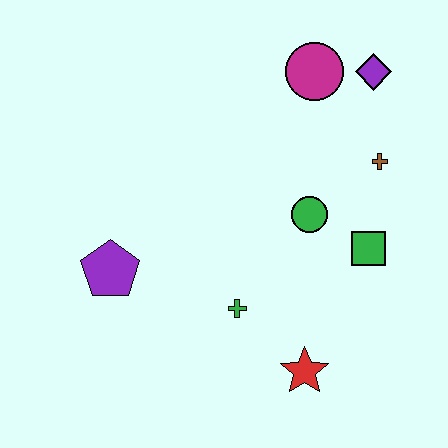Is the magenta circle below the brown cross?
No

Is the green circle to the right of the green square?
No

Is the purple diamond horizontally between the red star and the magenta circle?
No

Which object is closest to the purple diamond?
The magenta circle is closest to the purple diamond.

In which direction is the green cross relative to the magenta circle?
The green cross is below the magenta circle.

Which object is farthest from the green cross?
The purple diamond is farthest from the green cross.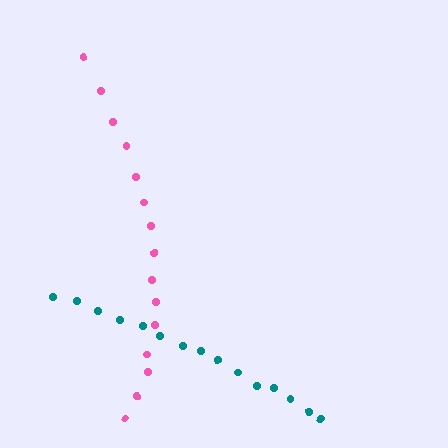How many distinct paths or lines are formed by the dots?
There are 2 distinct paths.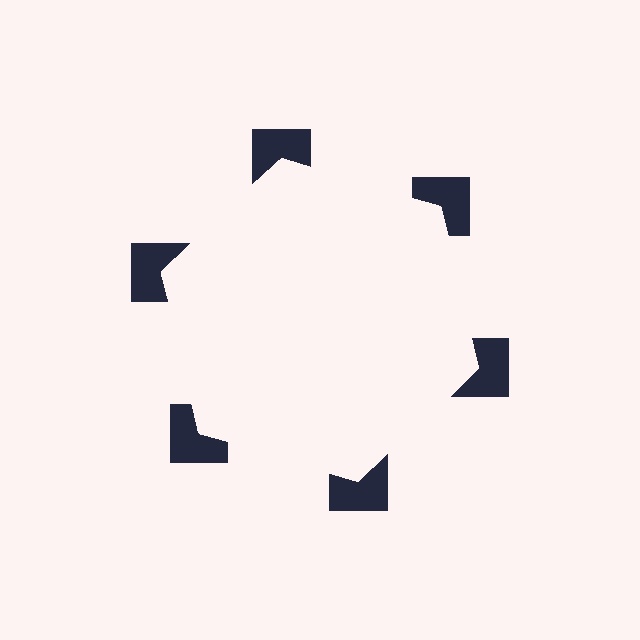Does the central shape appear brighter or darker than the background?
It typically appears slightly brighter than the background, even though no actual brightness change is drawn.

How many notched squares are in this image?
There are 6 — one at each vertex of the illusory hexagon.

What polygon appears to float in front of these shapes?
An illusory hexagon — its edges are inferred from the aligned wedge cuts in the notched squares, not physically drawn.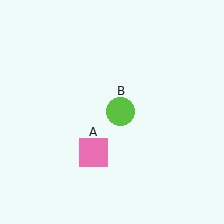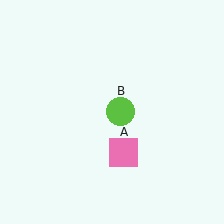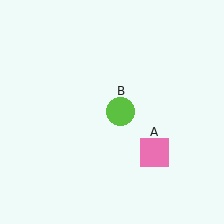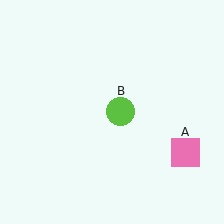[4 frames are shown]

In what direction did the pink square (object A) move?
The pink square (object A) moved right.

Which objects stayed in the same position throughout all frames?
Lime circle (object B) remained stationary.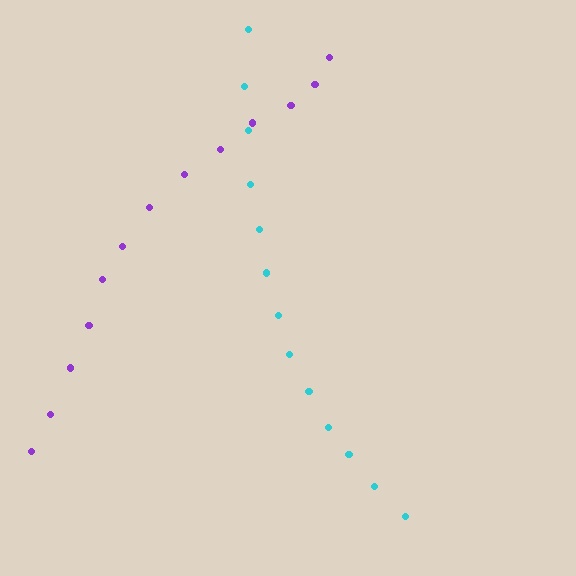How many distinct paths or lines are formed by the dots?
There are 2 distinct paths.